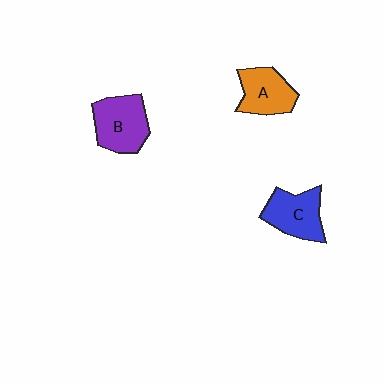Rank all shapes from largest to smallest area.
From largest to smallest: B (purple), C (blue), A (orange).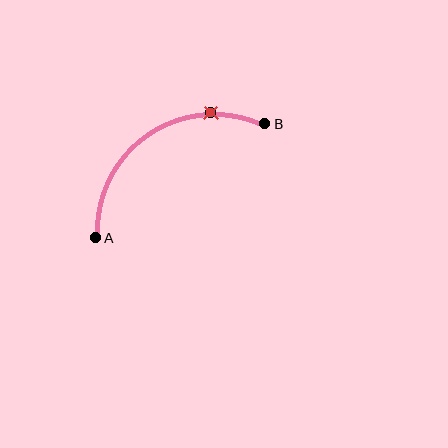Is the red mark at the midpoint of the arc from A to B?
No. The red mark lies on the arc but is closer to endpoint B. The arc midpoint would be at the point on the curve equidistant along the arc from both A and B.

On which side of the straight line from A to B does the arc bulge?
The arc bulges above and to the left of the straight line connecting A and B.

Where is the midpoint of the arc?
The arc midpoint is the point on the curve farthest from the straight line joining A and B. It sits above and to the left of that line.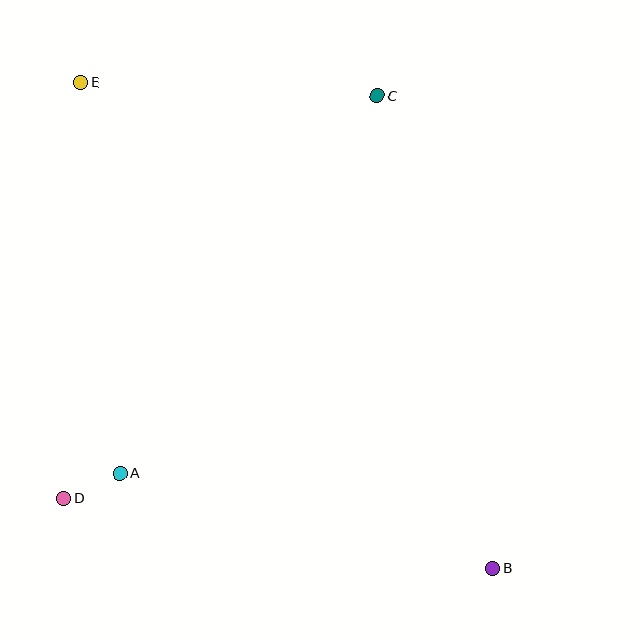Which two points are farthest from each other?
Points B and E are farthest from each other.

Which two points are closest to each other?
Points A and D are closest to each other.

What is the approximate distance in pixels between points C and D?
The distance between C and D is approximately 510 pixels.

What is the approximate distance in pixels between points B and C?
The distance between B and C is approximately 486 pixels.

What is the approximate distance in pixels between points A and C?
The distance between A and C is approximately 457 pixels.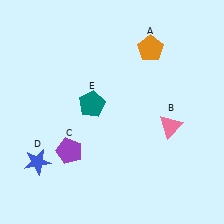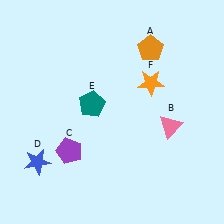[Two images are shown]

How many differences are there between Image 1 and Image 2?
There is 1 difference between the two images.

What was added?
An orange star (F) was added in Image 2.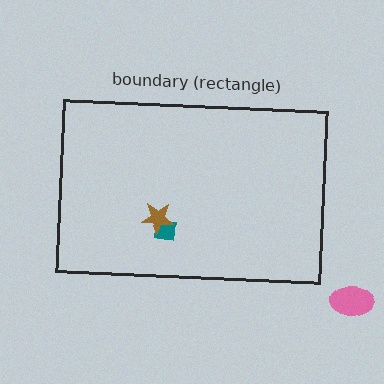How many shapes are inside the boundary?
2 inside, 1 outside.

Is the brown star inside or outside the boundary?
Inside.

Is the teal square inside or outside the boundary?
Inside.